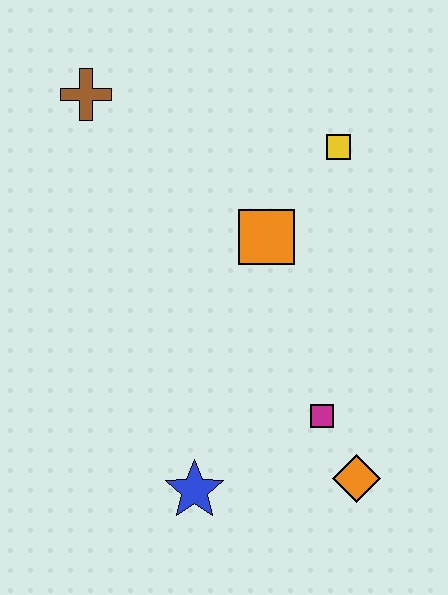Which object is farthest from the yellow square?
The blue star is farthest from the yellow square.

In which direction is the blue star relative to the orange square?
The blue star is below the orange square.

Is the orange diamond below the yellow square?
Yes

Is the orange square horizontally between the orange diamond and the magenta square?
No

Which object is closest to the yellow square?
The orange square is closest to the yellow square.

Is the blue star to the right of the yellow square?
No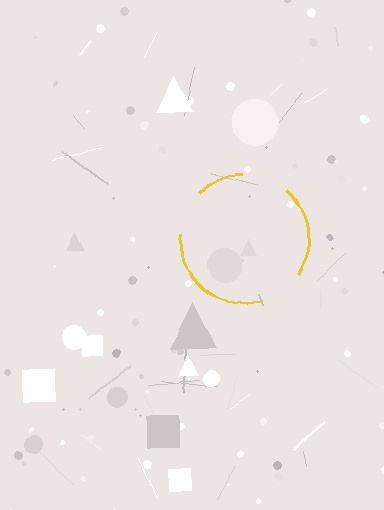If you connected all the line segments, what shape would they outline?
They would outline a circle.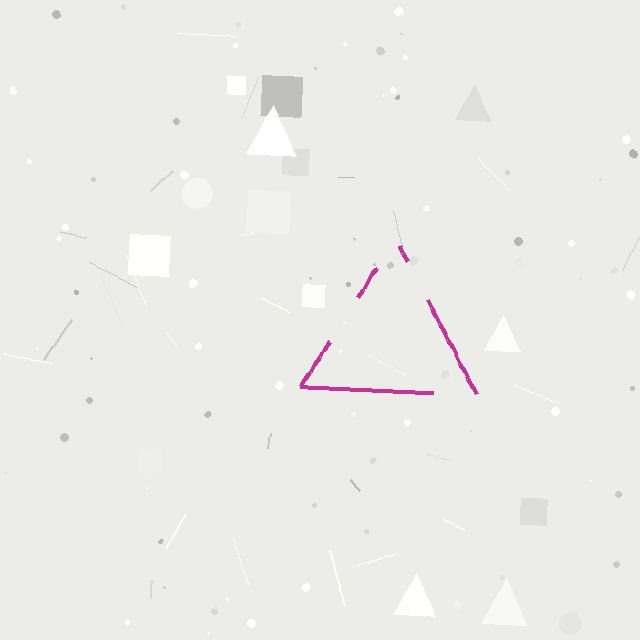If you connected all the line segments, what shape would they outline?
They would outline a triangle.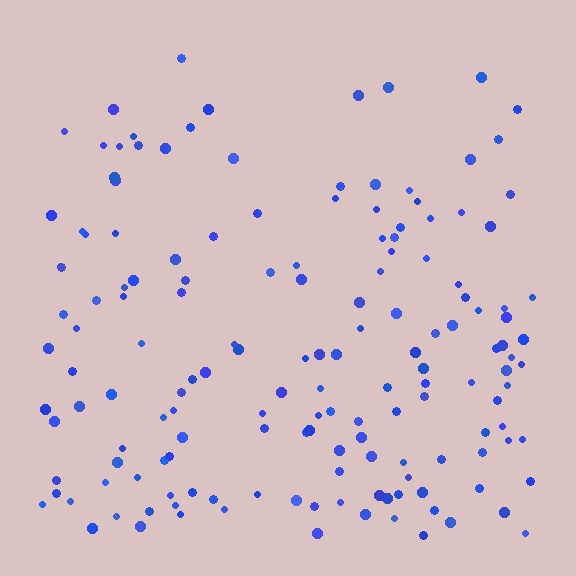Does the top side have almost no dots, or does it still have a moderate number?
Still a moderate number, just noticeably fewer than the bottom.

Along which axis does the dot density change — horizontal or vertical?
Vertical.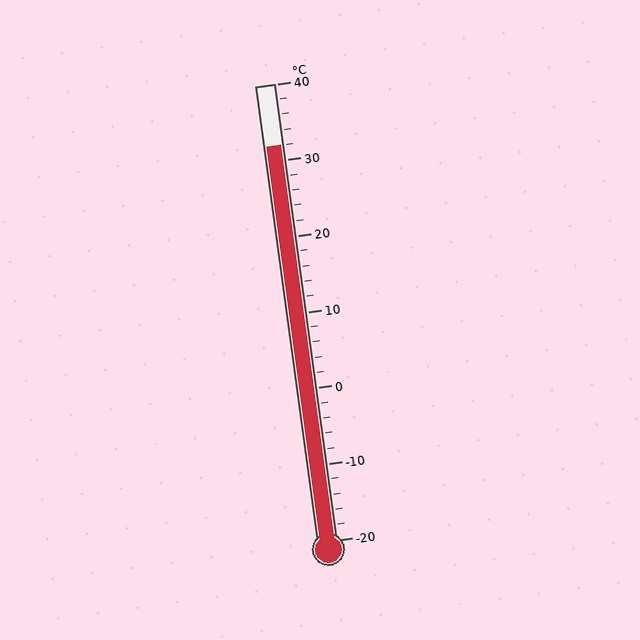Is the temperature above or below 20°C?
The temperature is above 20°C.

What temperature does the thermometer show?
The thermometer shows approximately 32°C.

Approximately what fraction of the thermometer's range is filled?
The thermometer is filled to approximately 85% of its range.